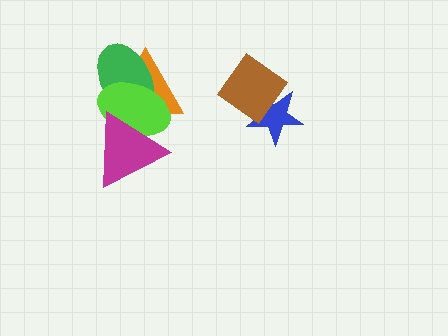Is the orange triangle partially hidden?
Yes, it is partially covered by another shape.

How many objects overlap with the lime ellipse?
3 objects overlap with the lime ellipse.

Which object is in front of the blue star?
The brown diamond is in front of the blue star.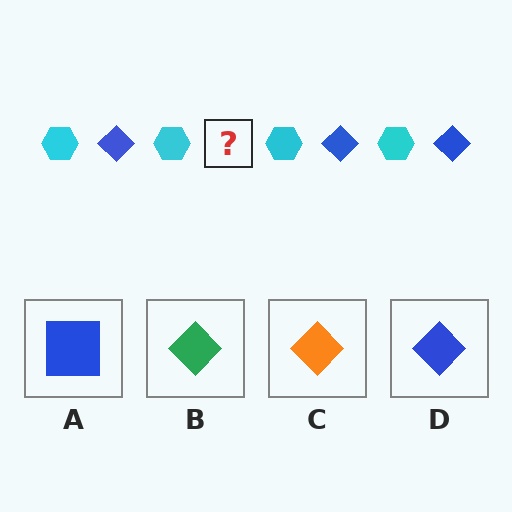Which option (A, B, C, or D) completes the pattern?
D.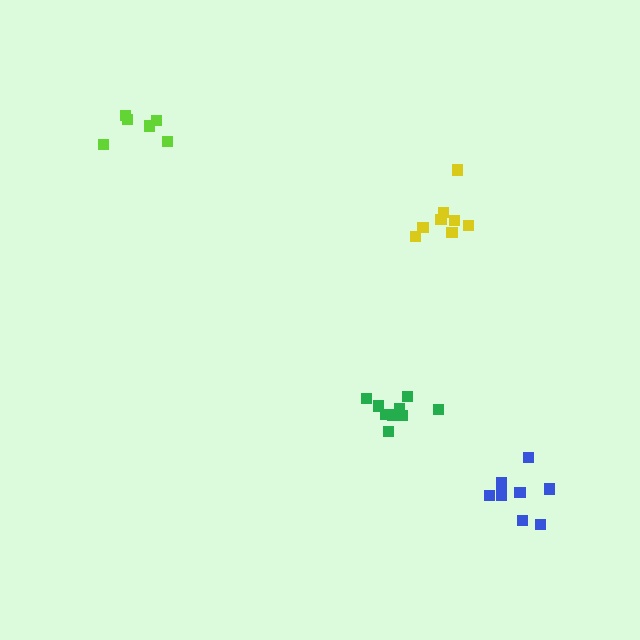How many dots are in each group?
Group 1: 6 dots, Group 2: 9 dots, Group 3: 9 dots, Group 4: 8 dots (32 total).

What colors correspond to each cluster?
The clusters are colored: lime, green, blue, yellow.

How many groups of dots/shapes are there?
There are 4 groups.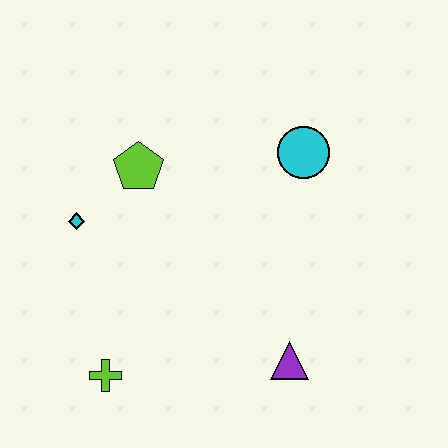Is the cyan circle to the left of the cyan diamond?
No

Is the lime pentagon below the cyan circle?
Yes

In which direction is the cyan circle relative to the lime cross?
The cyan circle is above the lime cross.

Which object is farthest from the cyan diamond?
The purple triangle is farthest from the cyan diamond.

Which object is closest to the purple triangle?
The lime cross is closest to the purple triangle.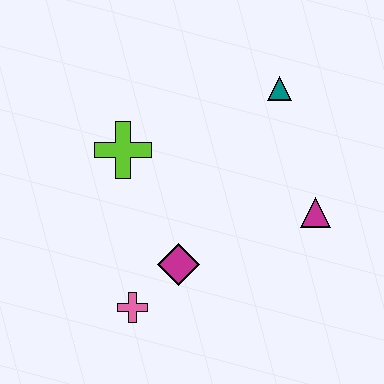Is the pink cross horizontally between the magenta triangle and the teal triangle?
No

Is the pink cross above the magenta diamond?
No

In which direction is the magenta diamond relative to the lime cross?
The magenta diamond is below the lime cross.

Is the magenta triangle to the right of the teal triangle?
Yes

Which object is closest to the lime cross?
The magenta diamond is closest to the lime cross.